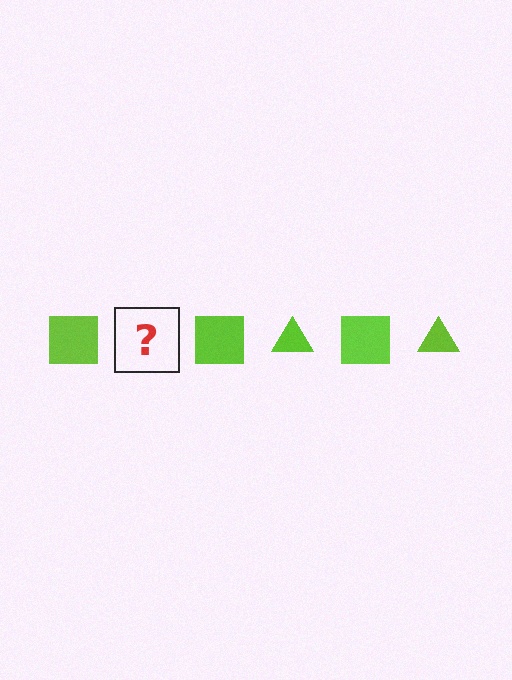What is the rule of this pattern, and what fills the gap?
The rule is that the pattern cycles through square, triangle shapes in lime. The gap should be filled with a lime triangle.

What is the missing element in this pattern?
The missing element is a lime triangle.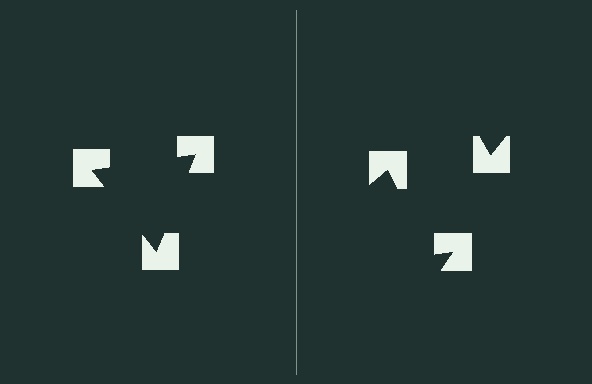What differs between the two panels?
The notched squares are positioned identically on both sides; only the wedge orientations differ. On the left they align to a triangle; on the right they are misaligned.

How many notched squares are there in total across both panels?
6 — 3 on each side.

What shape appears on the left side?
An illusory triangle.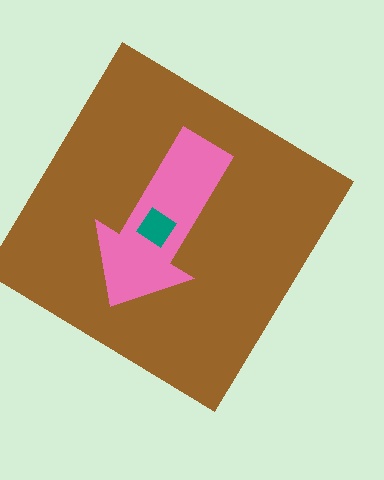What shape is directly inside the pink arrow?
The teal diamond.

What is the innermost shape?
The teal diamond.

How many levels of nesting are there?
3.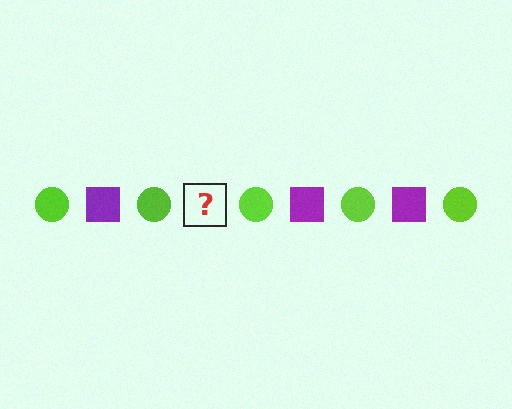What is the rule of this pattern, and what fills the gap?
The rule is that the pattern alternates between lime circle and purple square. The gap should be filled with a purple square.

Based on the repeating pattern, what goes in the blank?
The blank should be a purple square.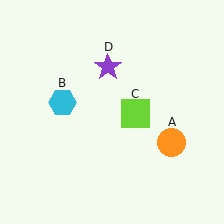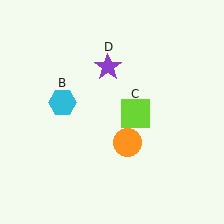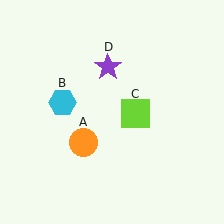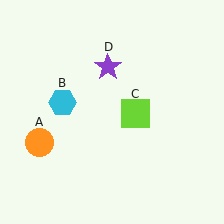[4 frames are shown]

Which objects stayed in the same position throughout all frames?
Cyan hexagon (object B) and lime square (object C) and purple star (object D) remained stationary.